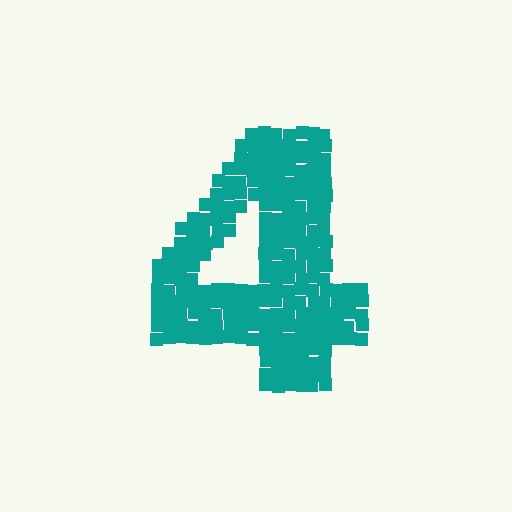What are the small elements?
The small elements are squares.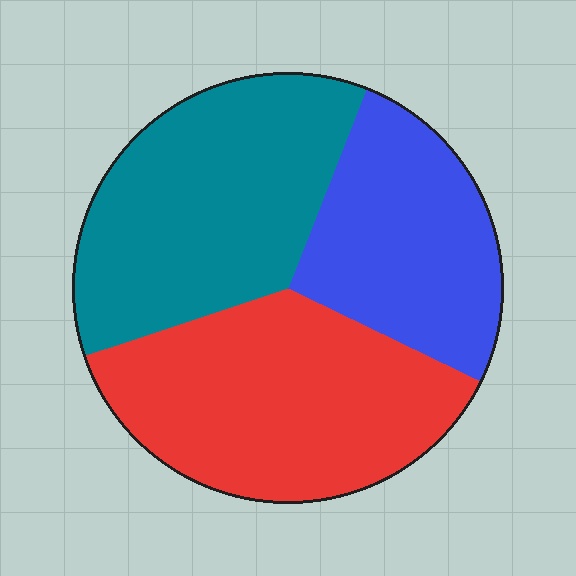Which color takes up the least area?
Blue, at roughly 25%.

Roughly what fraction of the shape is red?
Red takes up about three eighths (3/8) of the shape.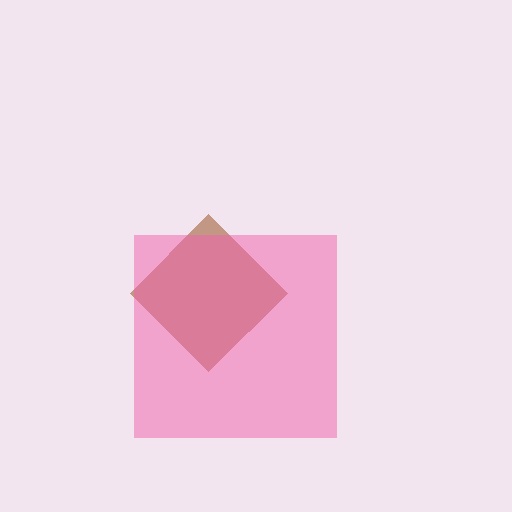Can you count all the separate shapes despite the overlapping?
Yes, there are 2 separate shapes.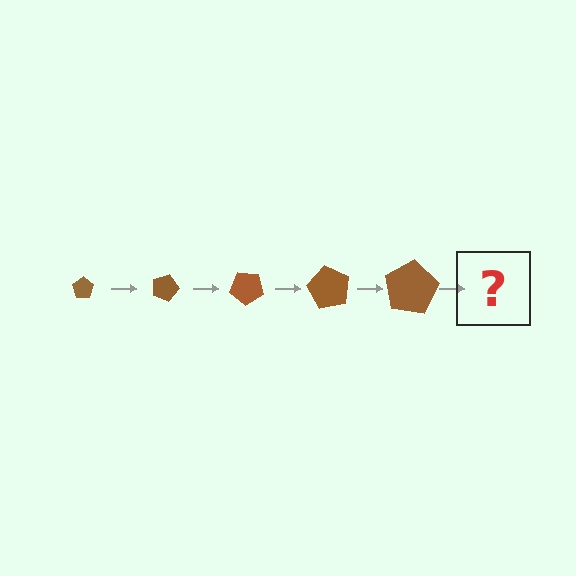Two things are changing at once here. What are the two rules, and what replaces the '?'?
The two rules are that the pentagon grows larger each step and it rotates 20 degrees each step. The '?' should be a pentagon, larger than the previous one and rotated 100 degrees from the start.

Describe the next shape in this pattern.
It should be a pentagon, larger than the previous one and rotated 100 degrees from the start.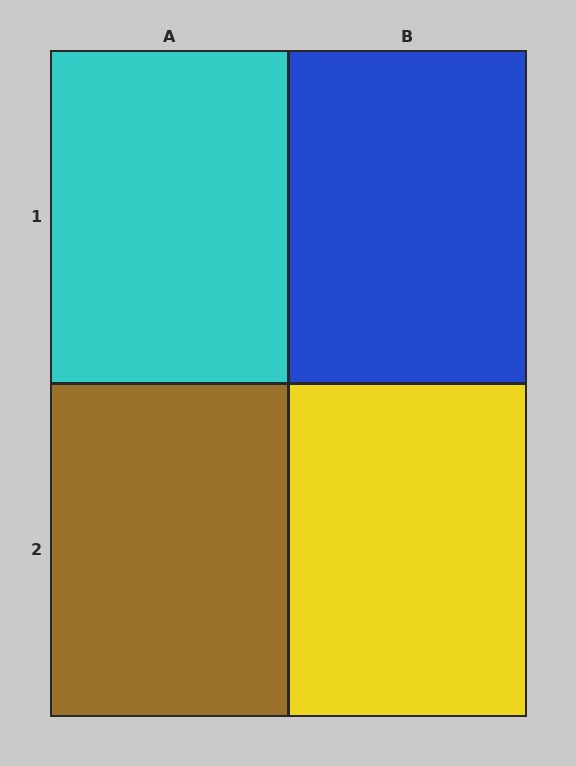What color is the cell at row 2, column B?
Yellow.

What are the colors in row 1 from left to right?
Cyan, blue.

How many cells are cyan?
1 cell is cyan.